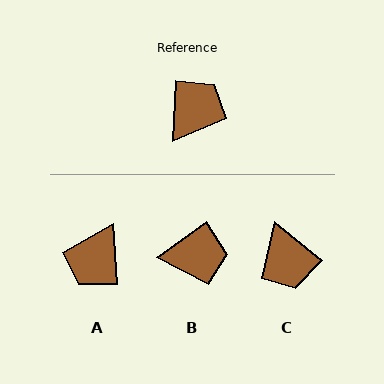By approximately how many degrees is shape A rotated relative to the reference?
Approximately 174 degrees clockwise.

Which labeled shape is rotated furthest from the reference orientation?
A, about 174 degrees away.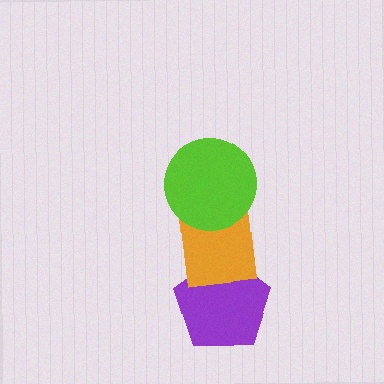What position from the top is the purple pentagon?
The purple pentagon is 3rd from the top.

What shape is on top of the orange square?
The lime circle is on top of the orange square.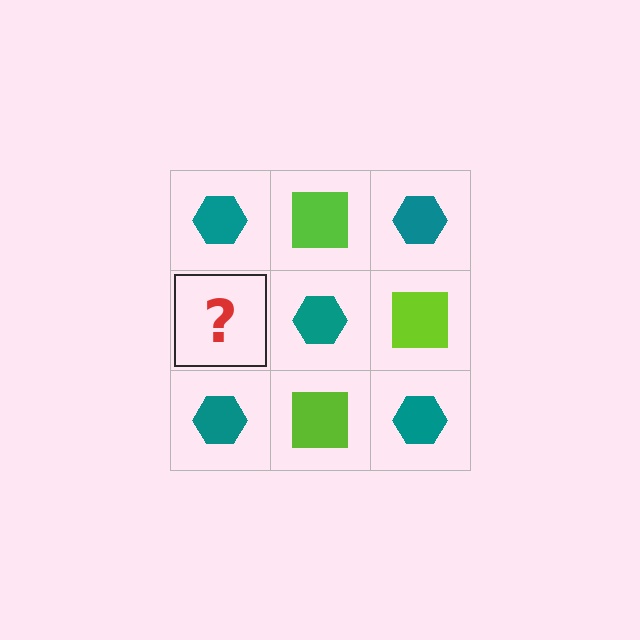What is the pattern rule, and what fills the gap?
The rule is that it alternates teal hexagon and lime square in a checkerboard pattern. The gap should be filled with a lime square.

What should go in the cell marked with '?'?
The missing cell should contain a lime square.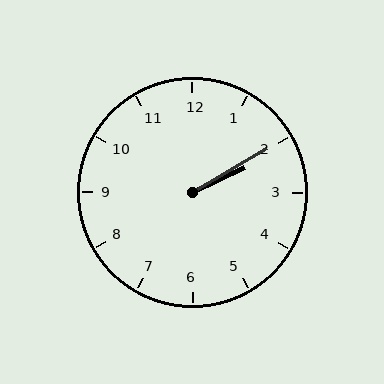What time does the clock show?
2:10.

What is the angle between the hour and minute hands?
Approximately 5 degrees.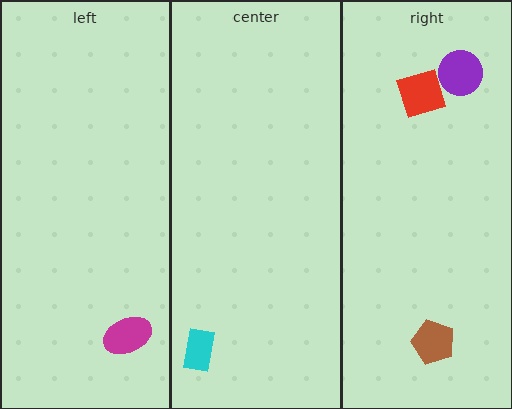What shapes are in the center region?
The cyan rectangle.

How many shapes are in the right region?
3.